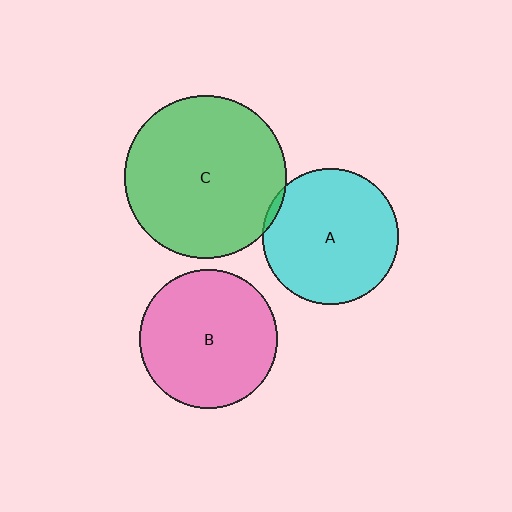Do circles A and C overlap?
Yes.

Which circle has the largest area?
Circle C (green).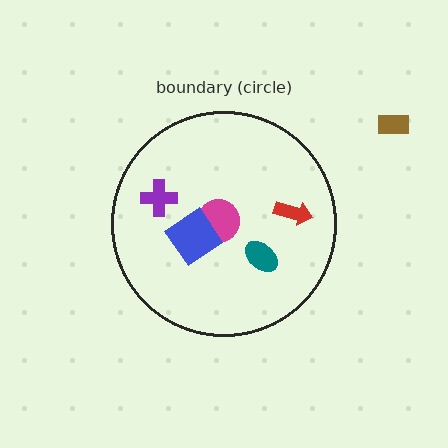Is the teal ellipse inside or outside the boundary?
Inside.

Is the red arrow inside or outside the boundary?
Inside.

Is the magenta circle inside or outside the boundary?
Inside.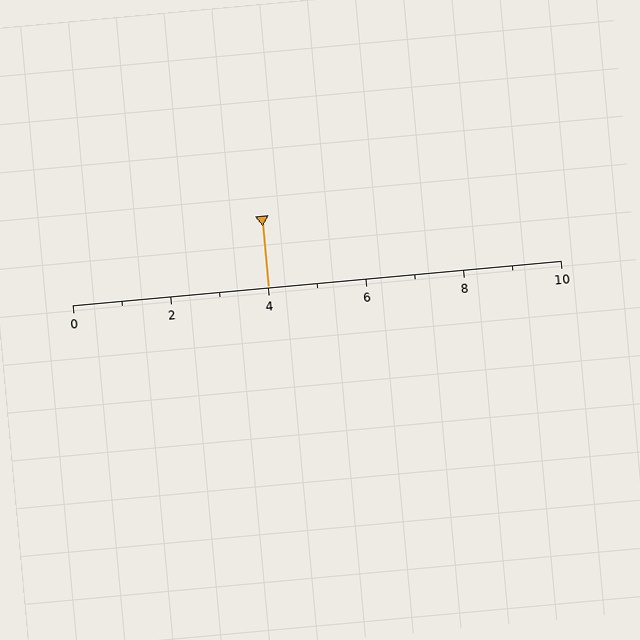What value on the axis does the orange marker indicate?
The marker indicates approximately 4.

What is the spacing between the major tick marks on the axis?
The major ticks are spaced 2 apart.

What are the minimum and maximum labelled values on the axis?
The axis runs from 0 to 10.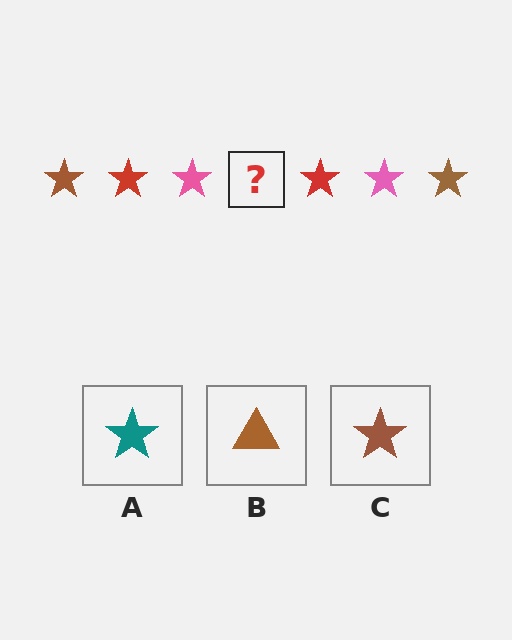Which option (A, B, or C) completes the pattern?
C.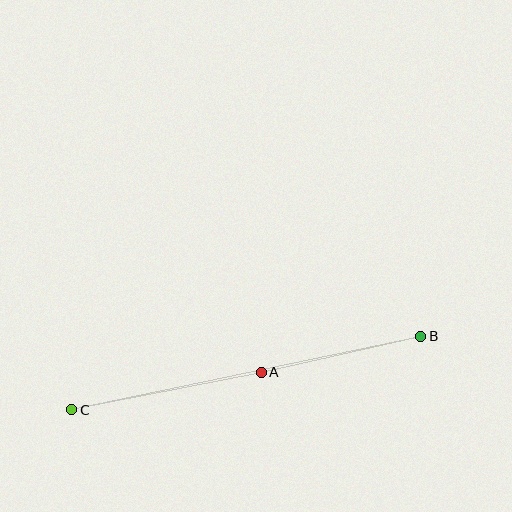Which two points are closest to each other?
Points A and B are closest to each other.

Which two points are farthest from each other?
Points B and C are farthest from each other.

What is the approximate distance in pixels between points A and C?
The distance between A and C is approximately 193 pixels.